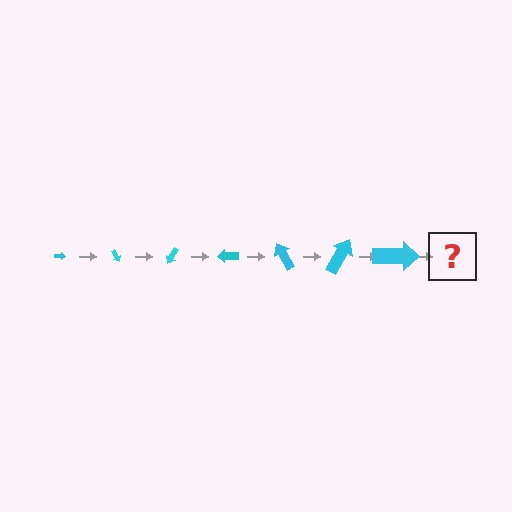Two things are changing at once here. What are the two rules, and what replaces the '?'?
The two rules are that the arrow grows larger each step and it rotates 60 degrees each step. The '?' should be an arrow, larger than the previous one and rotated 420 degrees from the start.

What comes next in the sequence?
The next element should be an arrow, larger than the previous one and rotated 420 degrees from the start.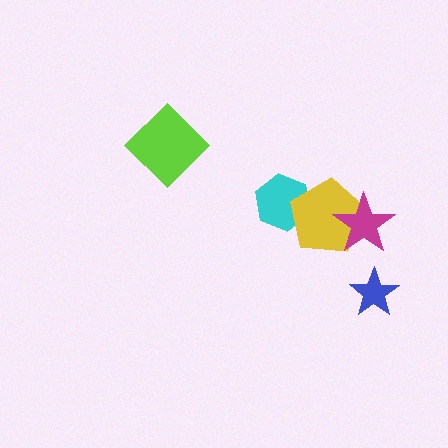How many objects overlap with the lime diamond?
0 objects overlap with the lime diamond.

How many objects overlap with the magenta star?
1 object overlaps with the magenta star.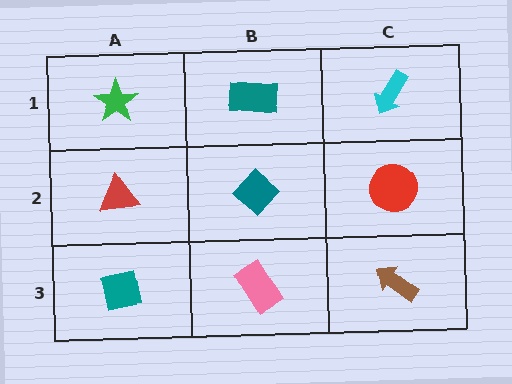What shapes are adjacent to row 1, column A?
A red triangle (row 2, column A), a teal rectangle (row 1, column B).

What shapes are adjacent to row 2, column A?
A green star (row 1, column A), a teal square (row 3, column A), a teal diamond (row 2, column B).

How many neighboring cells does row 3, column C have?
2.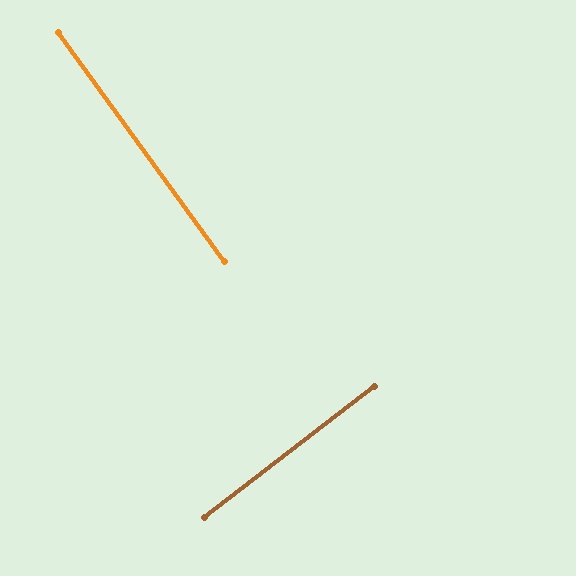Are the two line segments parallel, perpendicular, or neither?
Perpendicular — they meet at approximately 88°.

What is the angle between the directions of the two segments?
Approximately 88 degrees.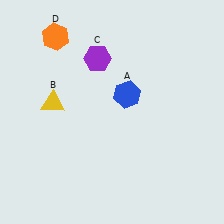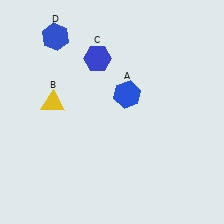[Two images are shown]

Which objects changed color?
C changed from purple to blue. D changed from orange to blue.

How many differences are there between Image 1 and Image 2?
There are 2 differences between the two images.